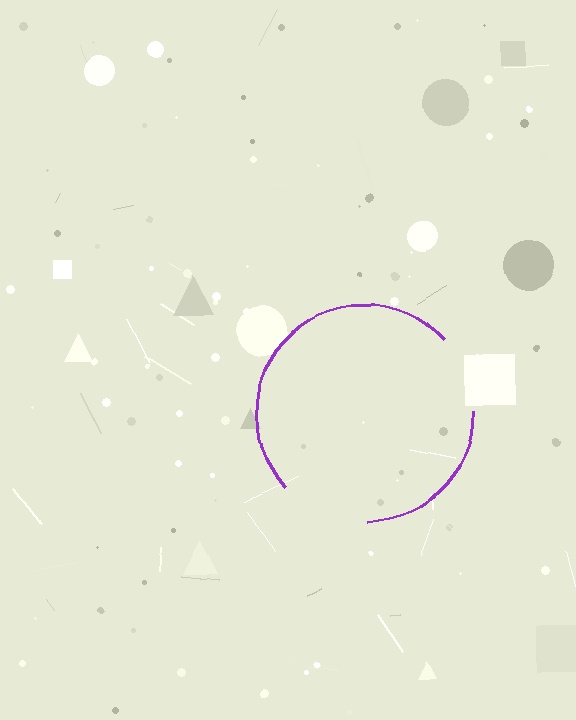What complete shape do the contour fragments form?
The contour fragments form a circle.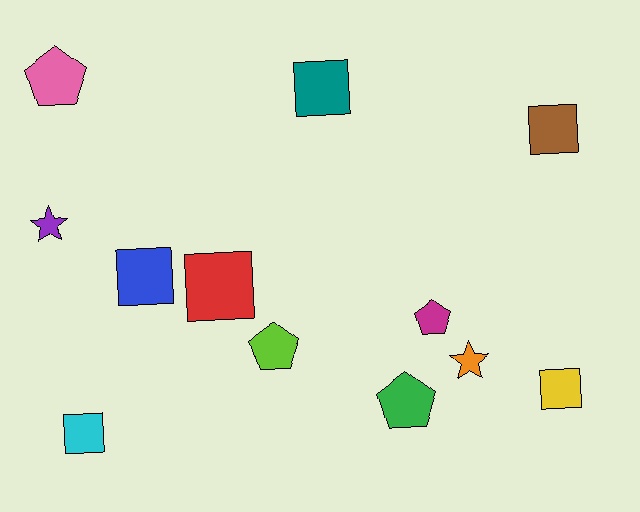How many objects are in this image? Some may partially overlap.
There are 12 objects.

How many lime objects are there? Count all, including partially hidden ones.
There is 1 lime object.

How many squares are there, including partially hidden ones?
There are 6 squares.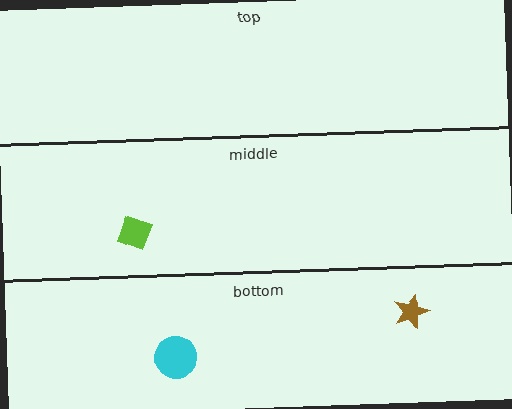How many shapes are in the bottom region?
2.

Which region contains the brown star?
The bottom region.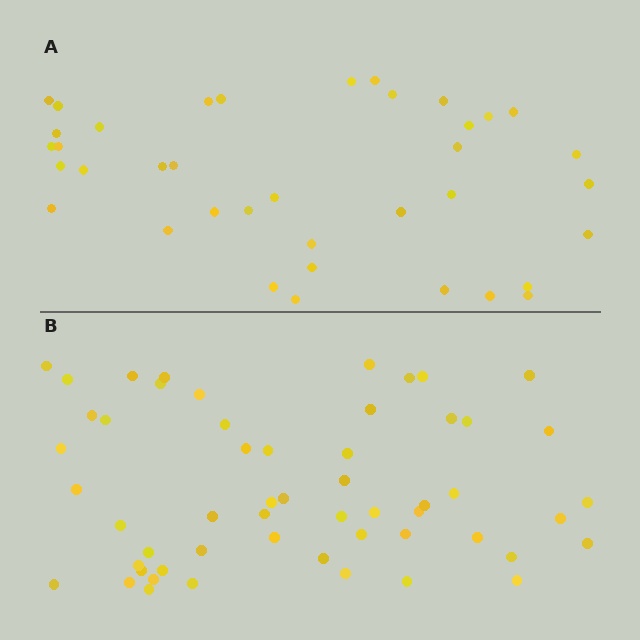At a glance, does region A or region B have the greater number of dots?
Region B (the bottom region) has more dots.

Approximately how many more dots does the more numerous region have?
Region B has approximately 15 more dots than region A.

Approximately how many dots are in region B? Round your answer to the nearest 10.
About 60 dots. (The exact count is 55, which rounds to 60.)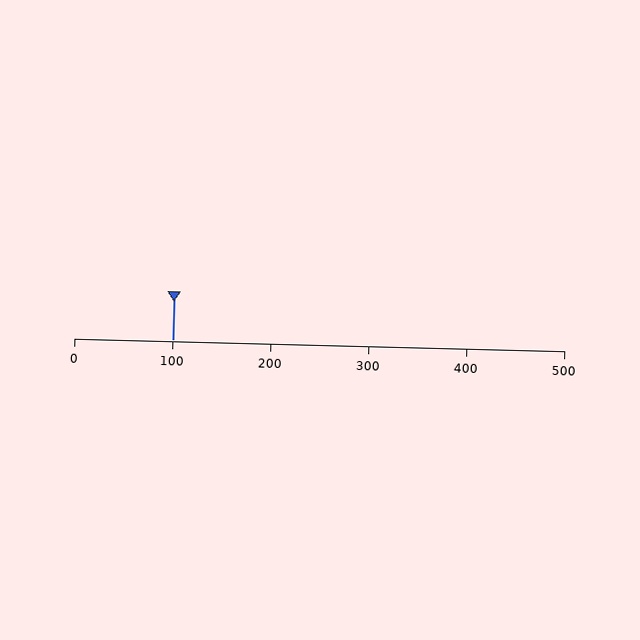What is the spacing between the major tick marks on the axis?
The major ticks are spaced 100 apart.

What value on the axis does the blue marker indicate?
The marker indicates approximately 100.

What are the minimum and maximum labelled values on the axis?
The axis runs from 0 to 500.